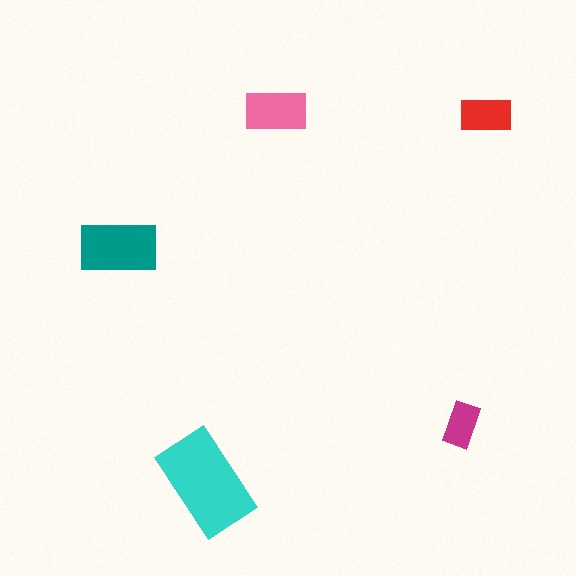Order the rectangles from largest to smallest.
the cyan one, the teal one, the pink one, the red one, the magenta one.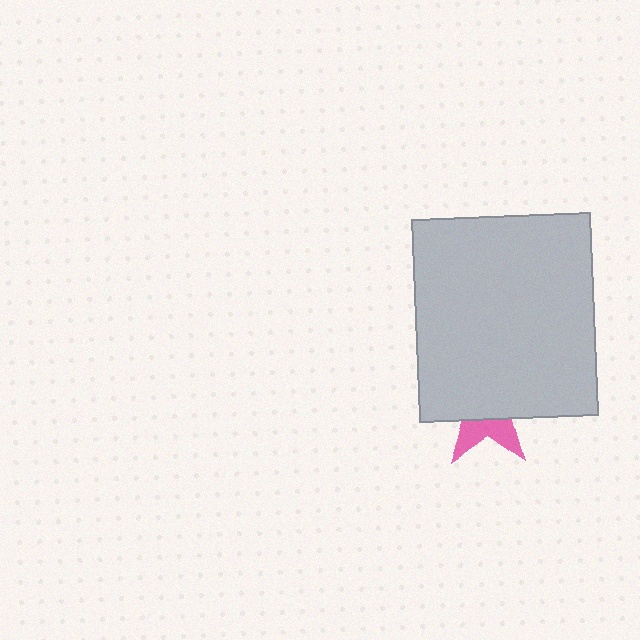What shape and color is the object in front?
The object in front is a light gray rectangle.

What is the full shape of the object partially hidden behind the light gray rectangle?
The partially hidden object is a pink star.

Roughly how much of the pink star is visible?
A small part of it is visible (roughly 34%).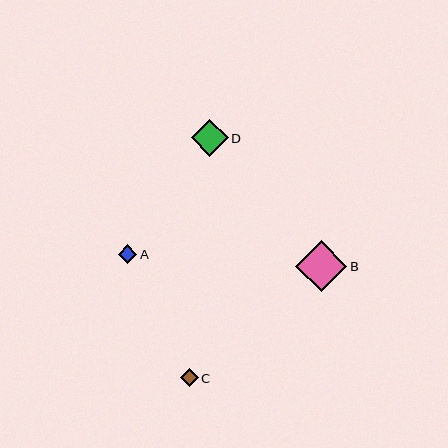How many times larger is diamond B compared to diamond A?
Diamond B is approximately 2.8 times the size of diamond A.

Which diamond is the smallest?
Diamond C is the smallest with a size of approximately 18 pixels.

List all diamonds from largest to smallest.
From largest to smallest: B, D, A, C.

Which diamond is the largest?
Diamond B is the largest with a size of approximately 51 pixels.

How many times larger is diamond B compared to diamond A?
Diamond B is approximately 2.8 times the size of diamond A.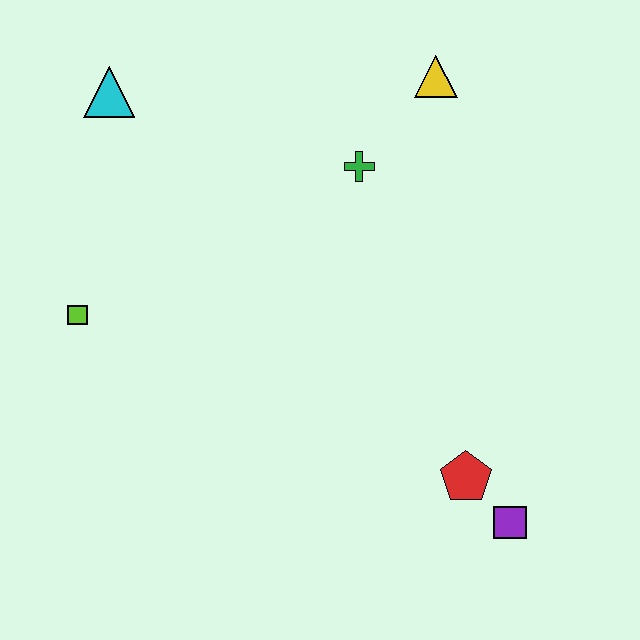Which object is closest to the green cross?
The yellow triangle is closest to the green cross.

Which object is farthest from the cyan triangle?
The purple square is farthest from the cyan triangle.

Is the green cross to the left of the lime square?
No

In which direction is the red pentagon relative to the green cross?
The red pentagon is below the green cross.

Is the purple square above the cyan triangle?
No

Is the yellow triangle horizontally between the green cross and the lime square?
No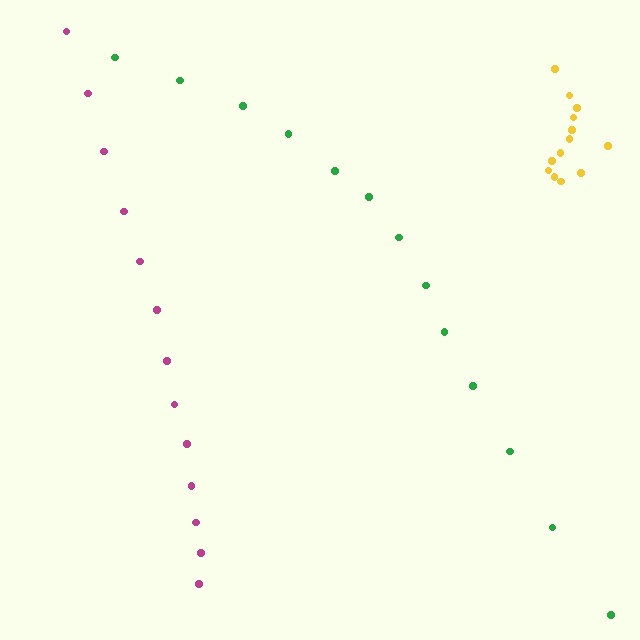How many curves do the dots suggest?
There are 3 distinct paths.